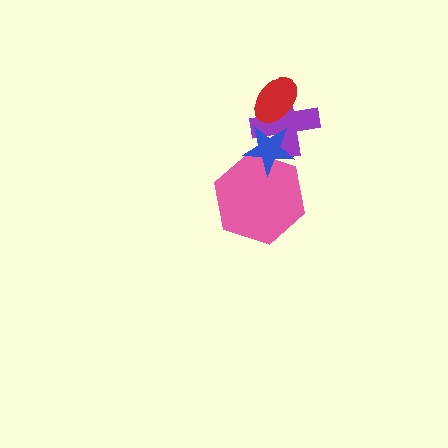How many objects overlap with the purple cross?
2 objects overlap with the purple cross.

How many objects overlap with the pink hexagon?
1 object overlaps with the pink hexagon.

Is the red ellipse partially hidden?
No, no other shape covers it.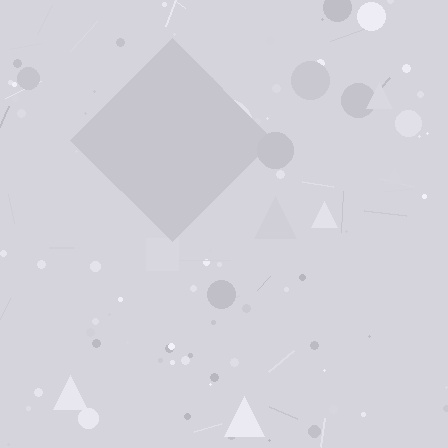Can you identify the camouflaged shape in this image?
The camouflaged shape is a diamond.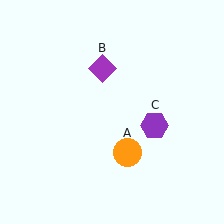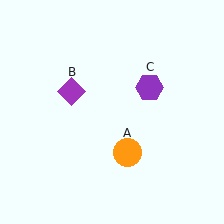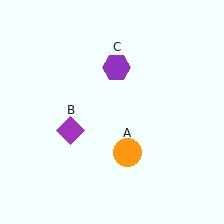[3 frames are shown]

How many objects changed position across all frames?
2 objects changed position: purple diamond (object B), purple hexagon (object C).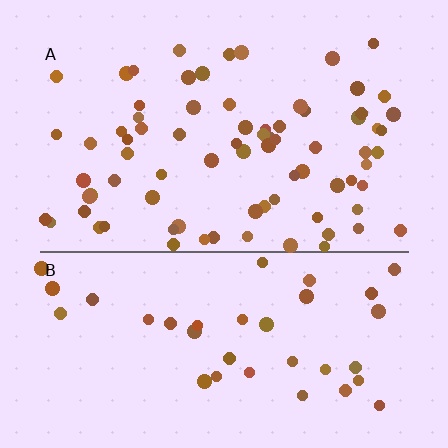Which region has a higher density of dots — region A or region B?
A (the top).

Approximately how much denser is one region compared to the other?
Approximately 2.1× — region A over region B.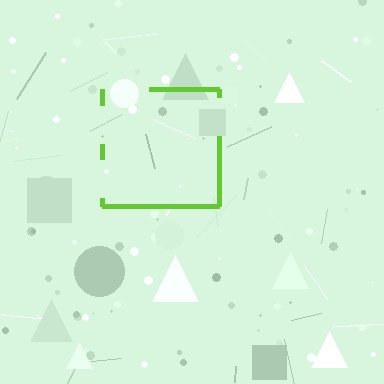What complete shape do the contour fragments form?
The contour fragments form a square.